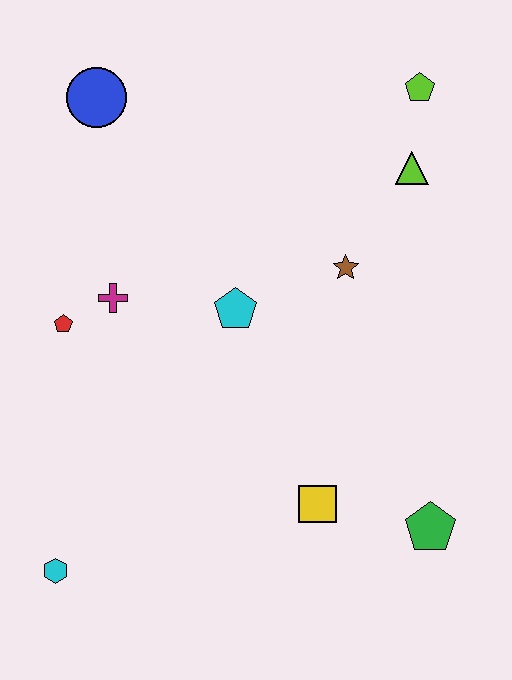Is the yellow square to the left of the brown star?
Yes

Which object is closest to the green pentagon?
The yellow square is closest to the green pentagon.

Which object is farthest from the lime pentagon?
The cyan hexagon is farthest from the lime pentagon.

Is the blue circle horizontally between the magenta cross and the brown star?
No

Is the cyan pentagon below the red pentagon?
No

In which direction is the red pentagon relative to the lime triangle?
The red pentagon is to the left of the lime triangle.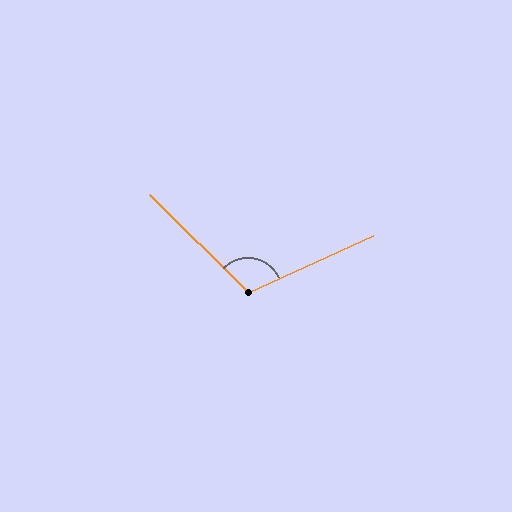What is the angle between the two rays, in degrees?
Approximately 111 degrees.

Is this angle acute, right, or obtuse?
It is obtuse.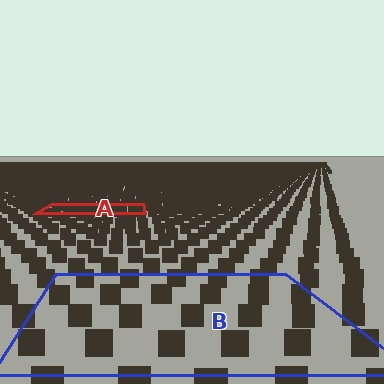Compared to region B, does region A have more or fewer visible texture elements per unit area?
Region A has more texture elements per unit area — they are packed more densely because it is farther away.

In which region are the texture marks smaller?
The texture marks are smaller in region A, because it is farther away.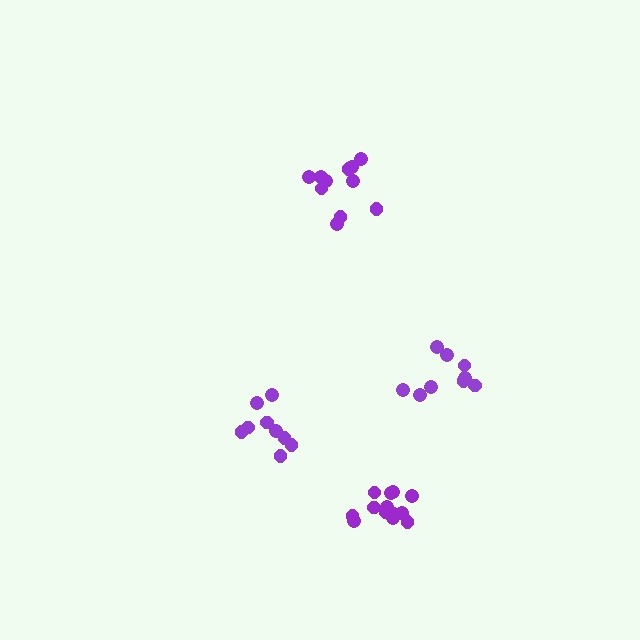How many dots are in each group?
Group 1: 11 dots, Group 2: 13 dots, Group 3: 10 dots, Group 4: 9 dots (43 total).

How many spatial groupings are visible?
There are 4 spatial groupings.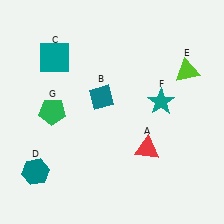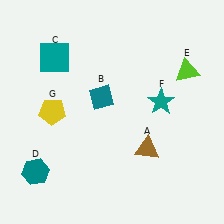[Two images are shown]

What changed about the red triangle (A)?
In Image 1, A is red. In Image 2, it changed to brown.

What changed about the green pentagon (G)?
In Image 1, G is green. In Image 2, it changed to yellow.